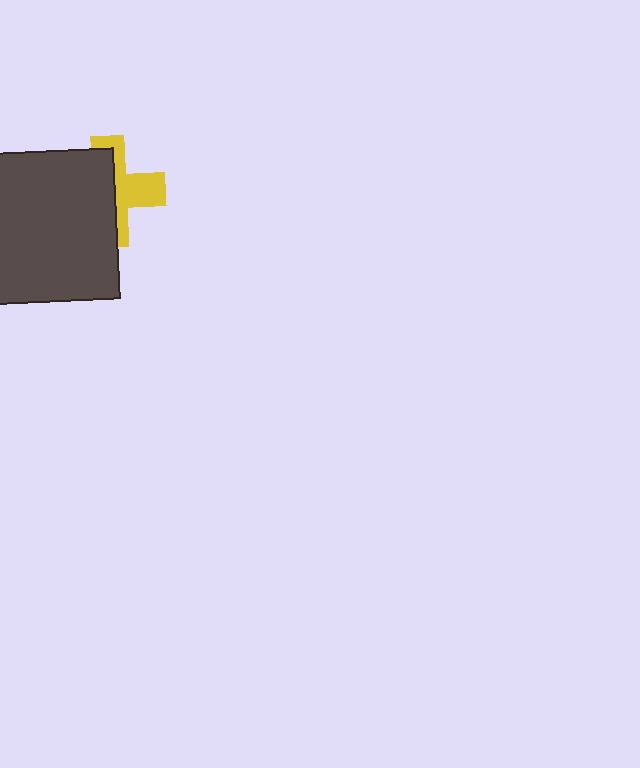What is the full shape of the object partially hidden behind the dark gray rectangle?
The partially hidden object is a yellow cross.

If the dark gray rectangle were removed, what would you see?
You would see the complete yellow cross.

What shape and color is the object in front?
The object in front is a dark gray rectangle.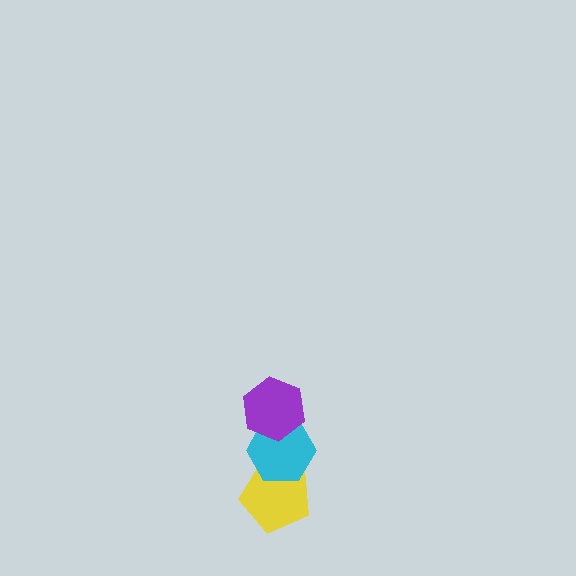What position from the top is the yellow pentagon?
The yellow pentagon is 3rd from the top.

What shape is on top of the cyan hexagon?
The purple hexagon is on top of the cyan hexagon.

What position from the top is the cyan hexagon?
The cyan hexagon is 2nd from the top.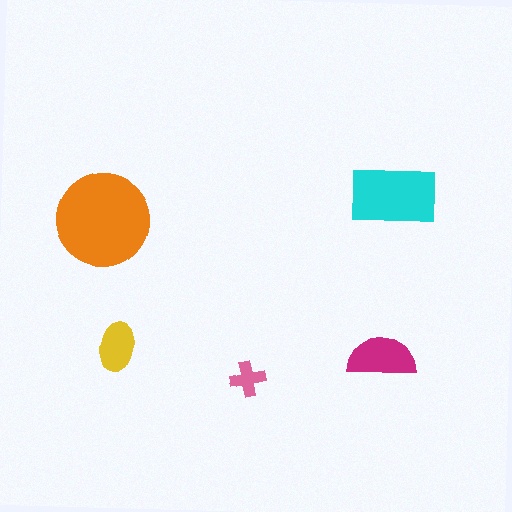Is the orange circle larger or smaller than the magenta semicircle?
Larger.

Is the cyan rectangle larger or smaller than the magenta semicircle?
Larger.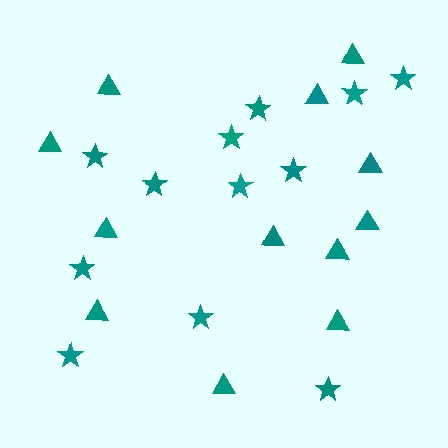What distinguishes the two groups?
There are 2 groups: one group of triangles (12) and one group of stars (12).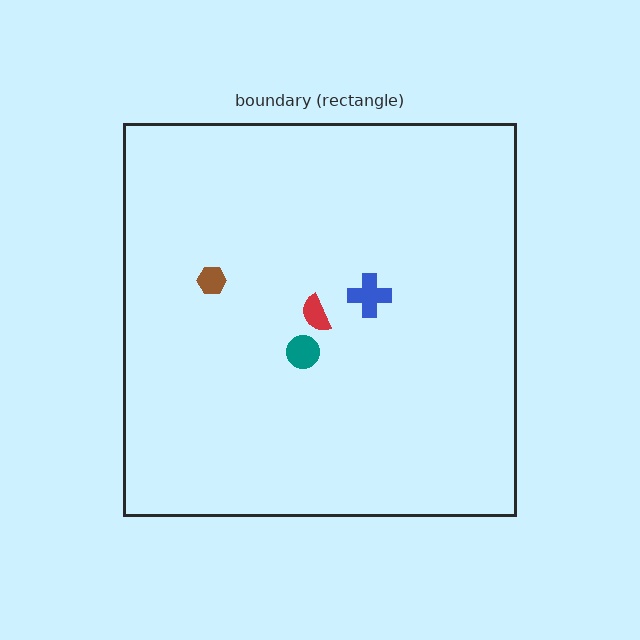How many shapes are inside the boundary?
4 inside, 0 outside.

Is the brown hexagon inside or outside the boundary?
Inside.